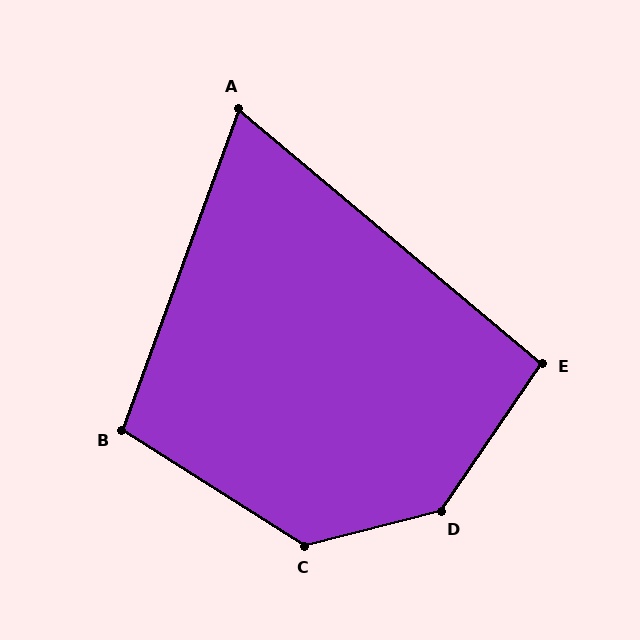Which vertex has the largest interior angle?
D, at approximately 139 degrees.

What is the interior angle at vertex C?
Approximately 133 degrees (obtuse).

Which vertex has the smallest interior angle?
A, at approximately 70 degrees.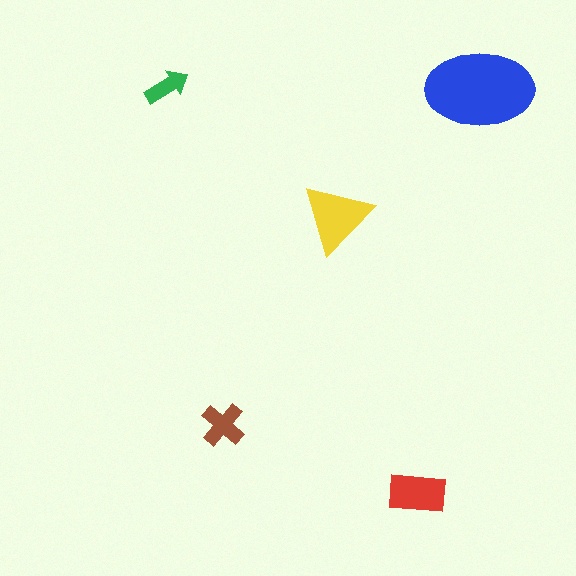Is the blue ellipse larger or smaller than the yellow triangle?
Larger.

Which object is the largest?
The blue ellipse.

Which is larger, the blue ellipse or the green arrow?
The blue ellipse.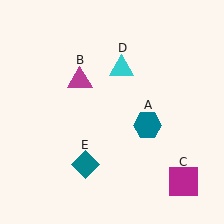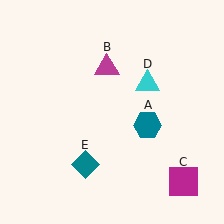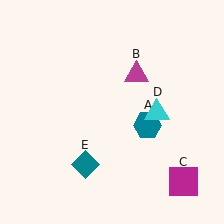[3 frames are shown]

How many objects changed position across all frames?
2 objects changed position: magenta triangle (object B), cyan triangle (object D).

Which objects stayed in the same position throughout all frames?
Teal hexagon (object A) and magenta square (object C) and teal diamond (object E) remained stationary.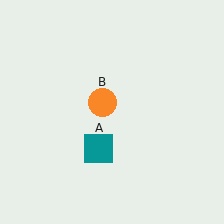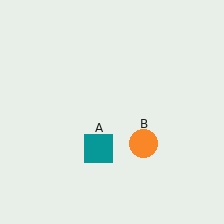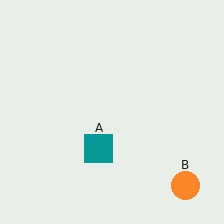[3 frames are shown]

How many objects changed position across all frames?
1 object changed position: orange circle (object B).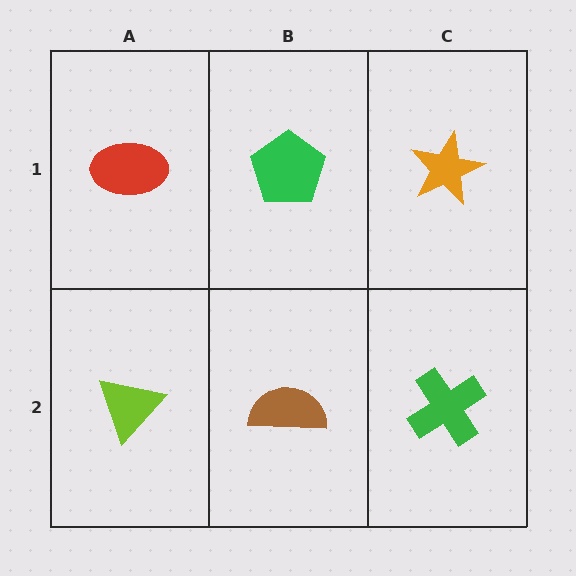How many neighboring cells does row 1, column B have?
3.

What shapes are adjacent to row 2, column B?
A green pentagon (row 1, column B), a lime triangle (row 2, column A), a green cross (row 2, column C).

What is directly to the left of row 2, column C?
A brown semicircle.